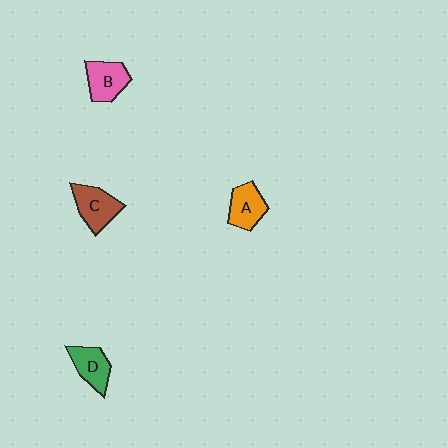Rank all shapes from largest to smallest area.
From largest to smallest: C (brown), B (pink), A (orange), D (green).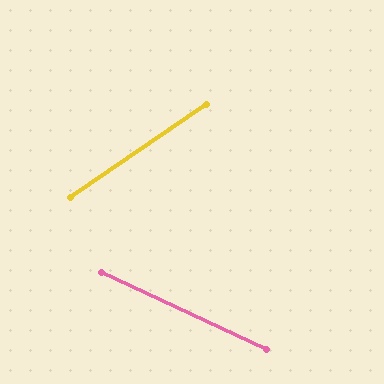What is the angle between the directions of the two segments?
Approximately 60 degrees.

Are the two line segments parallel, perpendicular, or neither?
Neither parallel nor perpendicular — they differ by about 60°.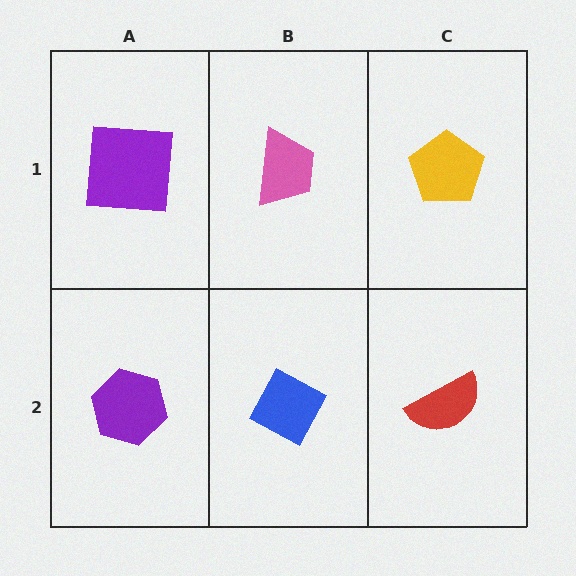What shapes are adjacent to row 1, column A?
A purple hexagon (row 2, column A), a pink trapezoid (row 1, column B).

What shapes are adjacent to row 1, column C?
A red semicircle (row 2, column C), a pink trapezoid (row 1, column B).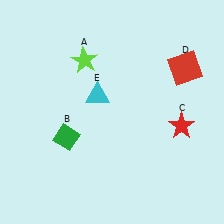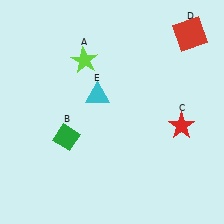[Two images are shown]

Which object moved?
The red square (D) moved up.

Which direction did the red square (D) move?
The red square (D) moved up.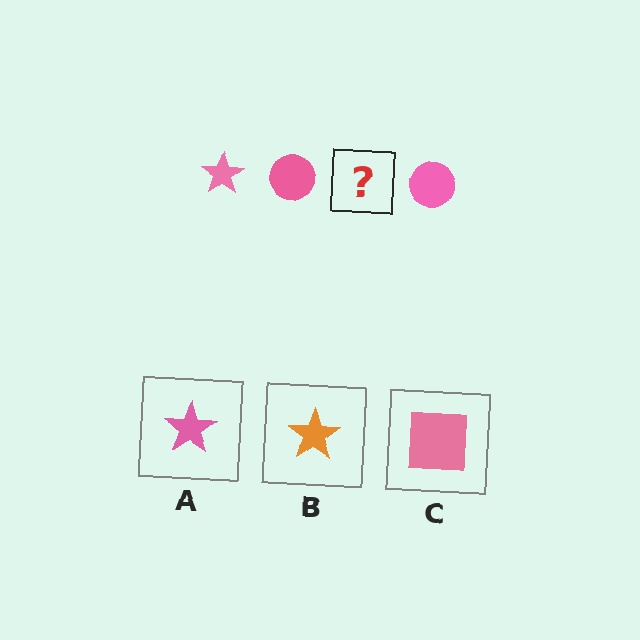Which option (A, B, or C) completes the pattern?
A.